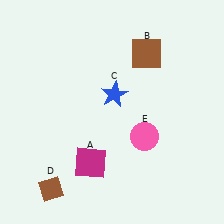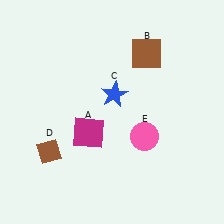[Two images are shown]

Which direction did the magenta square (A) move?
The magenta square (A) moved up.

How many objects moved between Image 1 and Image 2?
2 objects moved between the two images.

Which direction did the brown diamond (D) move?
The brown diamond (D) moved up.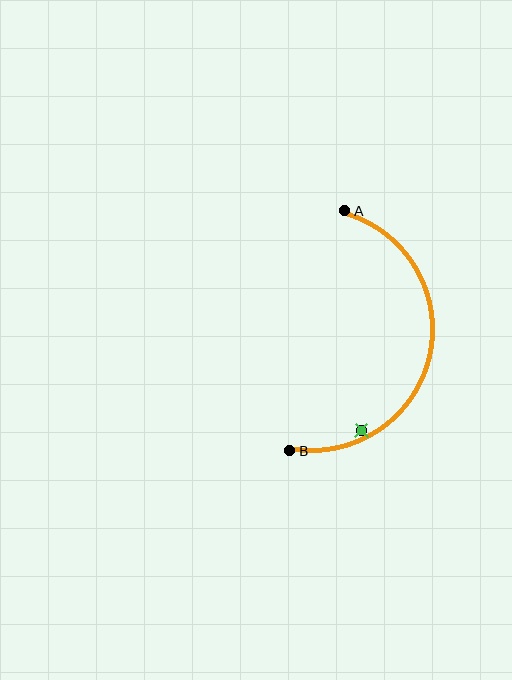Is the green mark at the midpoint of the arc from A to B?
No — the green mark does not lie on the arc at all. It sits slightly inside the curve.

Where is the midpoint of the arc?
The arc midpoint is the point on the curve farthest from the straight line joining A and B. It sits to the right of that line.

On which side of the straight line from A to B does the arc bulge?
The arc bulges to the right of the straight line connecting A and B.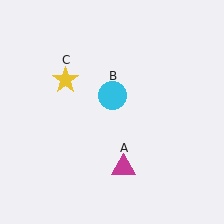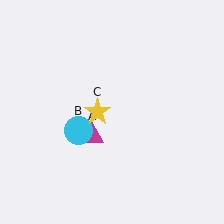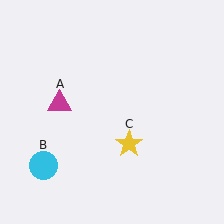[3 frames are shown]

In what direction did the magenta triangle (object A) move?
The magenta triangle (object A) moved up and to the left.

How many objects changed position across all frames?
3 objects changed position: magenta triangle (object A), cyan circle (object B), yellow star (object C).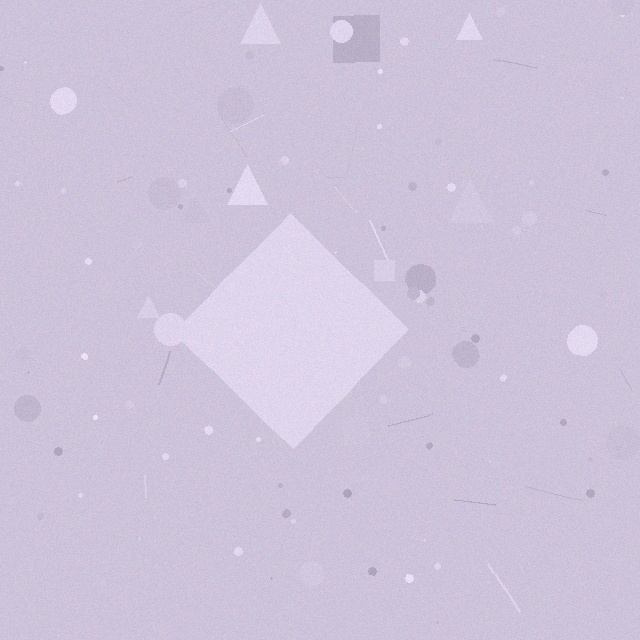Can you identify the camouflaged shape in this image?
The camouflaged shape is a diamond.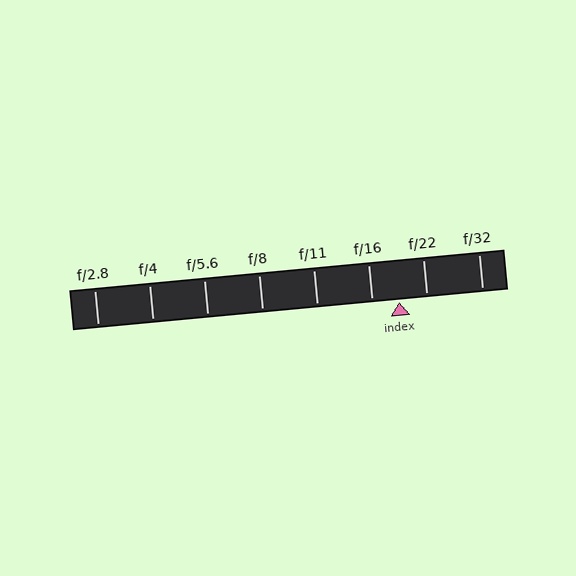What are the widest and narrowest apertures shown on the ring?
The widest aperture shown is f/2.8 and the narrowest is f/32.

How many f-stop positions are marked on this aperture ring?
There are 8 f-stop positions marked.